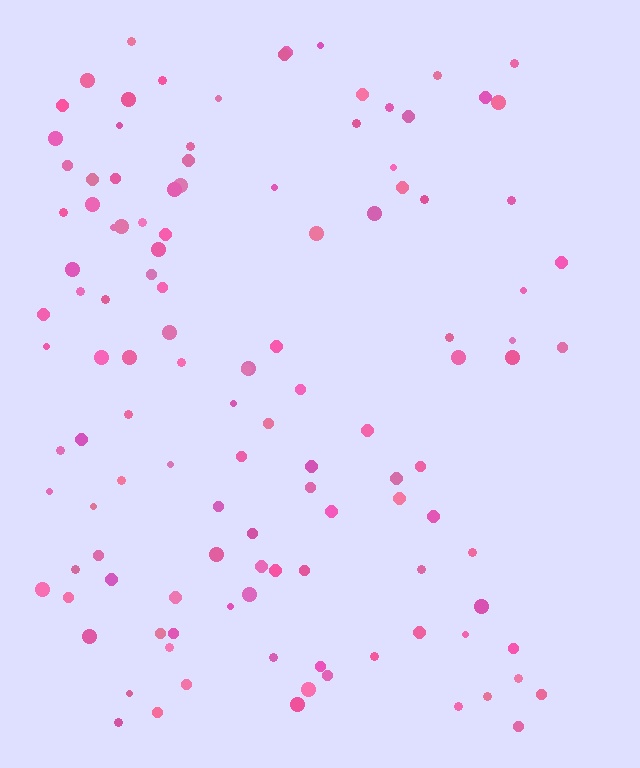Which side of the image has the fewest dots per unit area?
The right.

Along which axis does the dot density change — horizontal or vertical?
Horizontal.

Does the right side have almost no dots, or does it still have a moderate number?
Still a moderate number, just noticeably fewer than the left.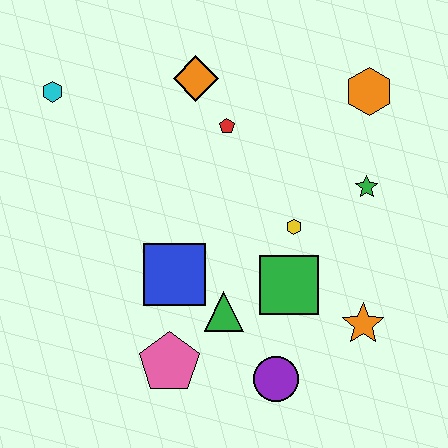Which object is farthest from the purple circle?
The cyan hexagon is farthest from the purple circle.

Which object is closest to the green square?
The yellow hexagon is closest to the green square.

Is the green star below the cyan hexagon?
Yes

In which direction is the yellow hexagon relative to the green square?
The yellow hexagon is above the green square.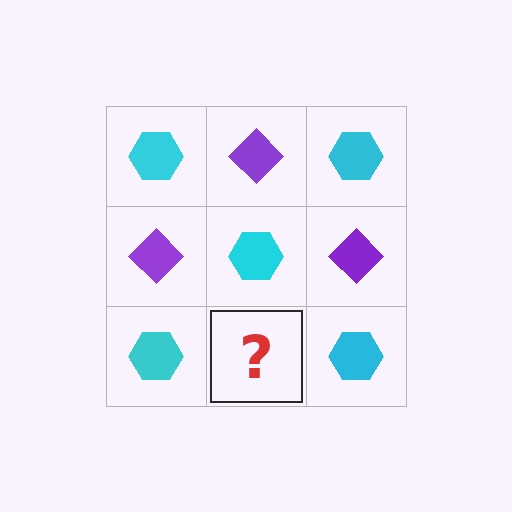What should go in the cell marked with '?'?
The missing cell should contain a purple diamond.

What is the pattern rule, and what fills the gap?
The rule is that it alternates cyan hexagon and purple diamond in a checkerboard pattern. The gap should be filled with a purple diamond.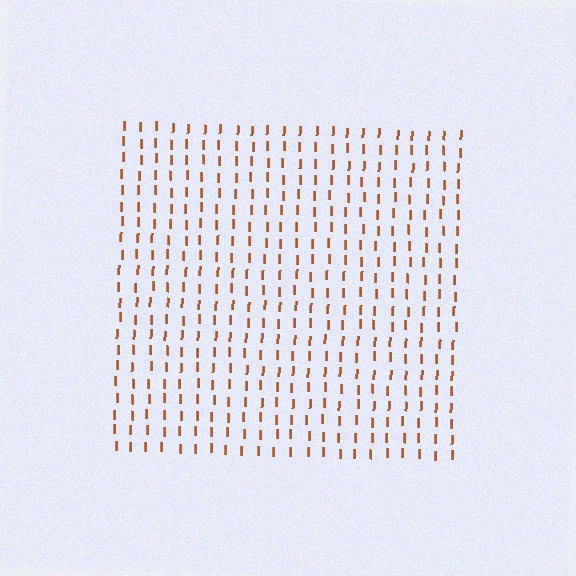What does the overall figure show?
The overall figure shows a square.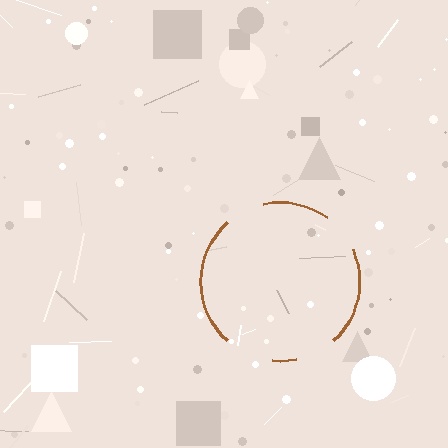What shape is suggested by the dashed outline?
The dashed outline suggests a circle.